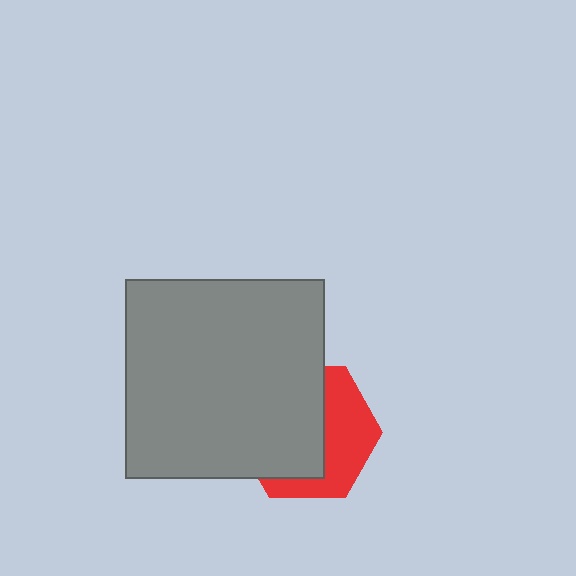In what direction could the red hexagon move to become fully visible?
The red hexagon could move right. That would shift it out from behind the gray square entirely.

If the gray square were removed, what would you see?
You would see the complete red hexagon.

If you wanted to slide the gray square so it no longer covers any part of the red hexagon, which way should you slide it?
Slide it left — that is the most direct way to separate the two shapes.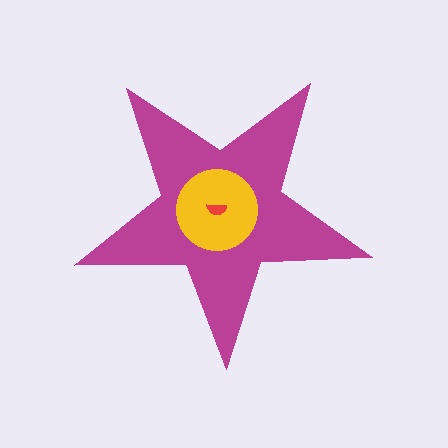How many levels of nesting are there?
3.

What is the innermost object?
The red semicircle.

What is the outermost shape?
The magenta star.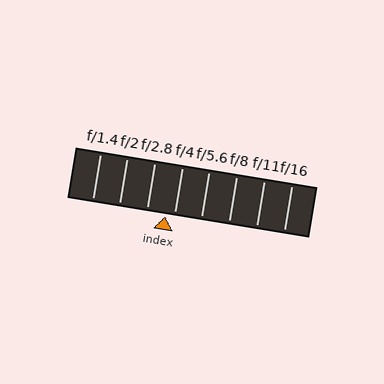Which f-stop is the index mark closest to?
The index mark is closest to f/4.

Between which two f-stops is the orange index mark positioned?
The index mark is between f/2.8 and f/4.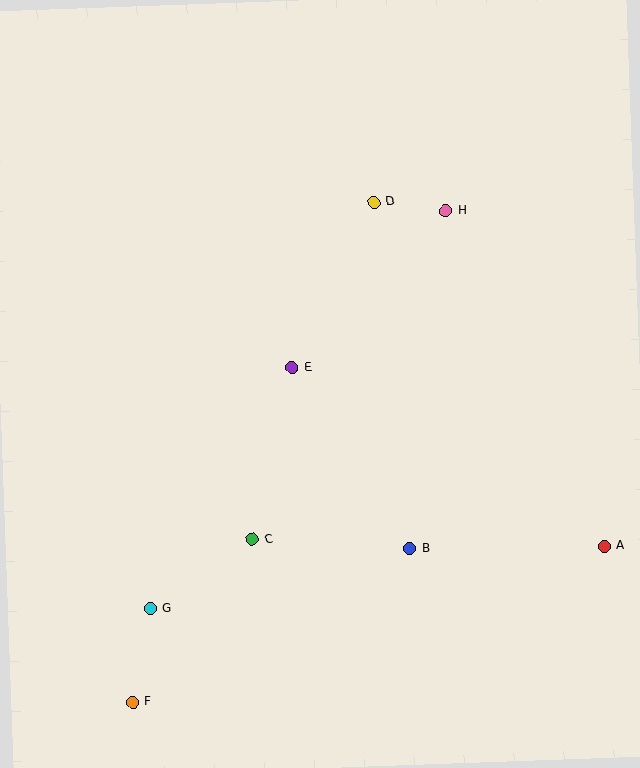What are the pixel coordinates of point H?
Point H is at (446, 211).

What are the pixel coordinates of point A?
Point A is at (604, 546).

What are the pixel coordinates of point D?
Point D is at (374, 202).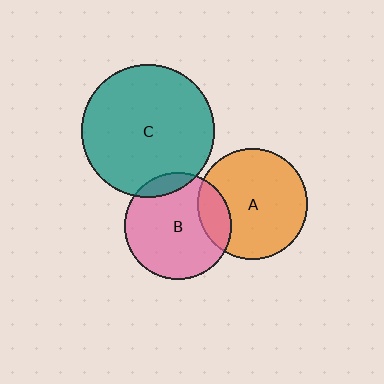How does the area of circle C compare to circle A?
Approximately 1.4 times.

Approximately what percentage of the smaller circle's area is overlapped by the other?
Approximately 20%.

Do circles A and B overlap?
Yes.